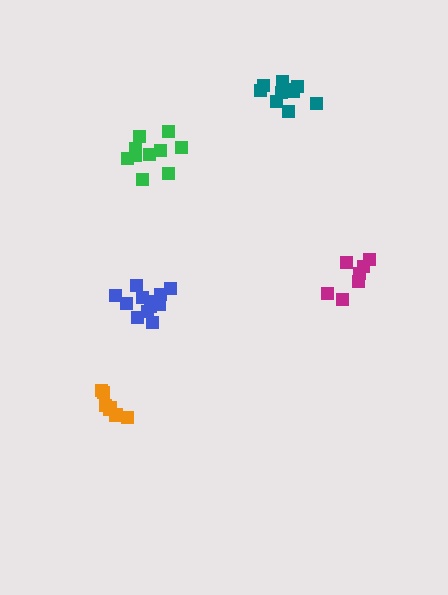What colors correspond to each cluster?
The clusters are colored: green, orange, teal, blue, magenta.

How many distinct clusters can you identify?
There are 5 distinct clusters.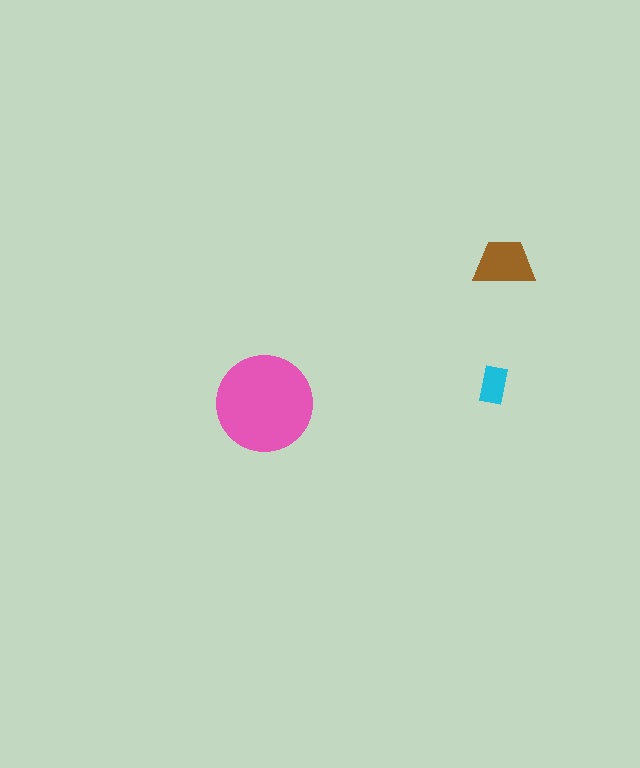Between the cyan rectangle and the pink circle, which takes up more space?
The pink circle.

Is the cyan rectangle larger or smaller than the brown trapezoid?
Smaller.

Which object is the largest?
The pink circle.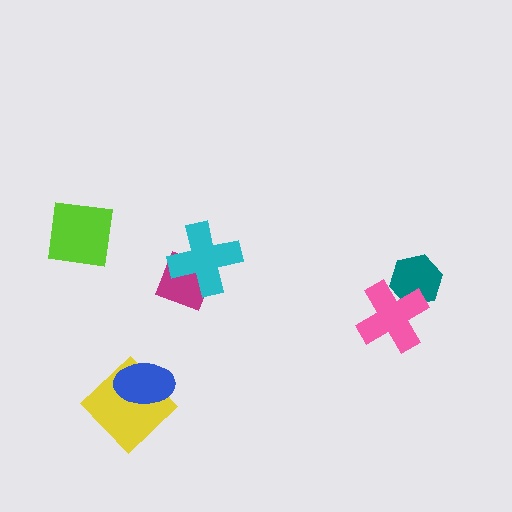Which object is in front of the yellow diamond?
The blue ellipse is in front of the yellow diamond.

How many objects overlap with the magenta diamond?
1 object overlaps with the magenta diamond.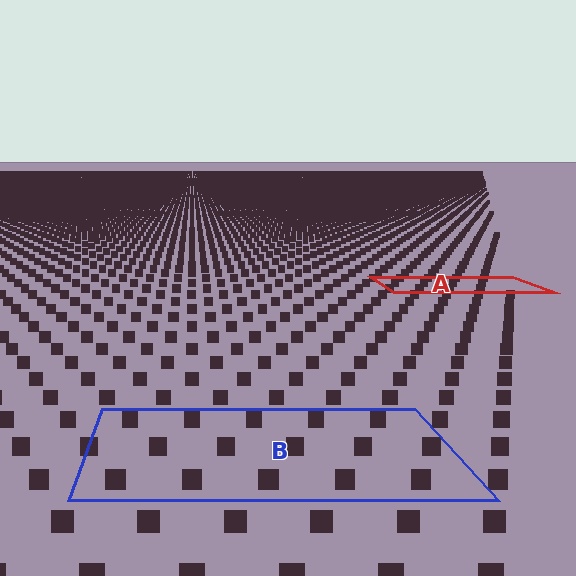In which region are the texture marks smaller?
The texture marks are smaller in region A, because it is farther away.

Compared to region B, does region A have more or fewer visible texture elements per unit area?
Region A has more texture elements per unit area — they are packed more densely because it is farther away.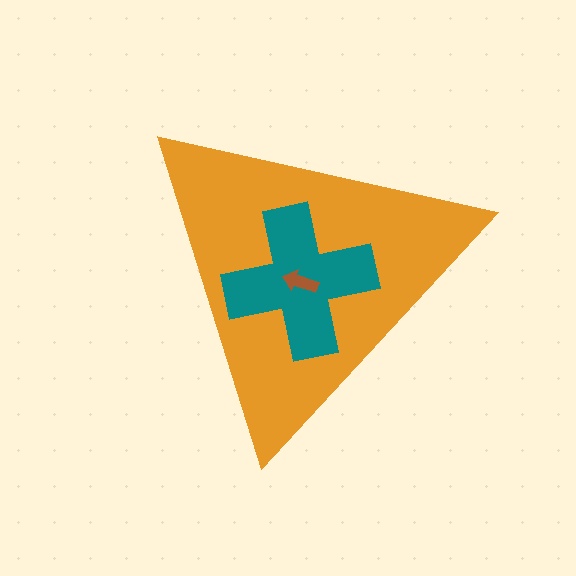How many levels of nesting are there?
3.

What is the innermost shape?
The brown arrow.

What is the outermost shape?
The orange triangle.